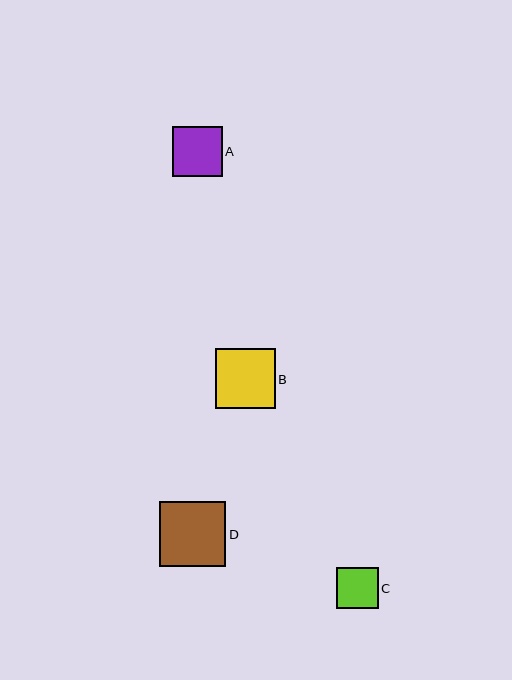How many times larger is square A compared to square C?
Square A is approximately 1.2 times the size of square C.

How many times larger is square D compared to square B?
Square D is approximately 1.1 times the size of square B.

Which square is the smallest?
Square C is the smallest with a size of approximately 41 pixels.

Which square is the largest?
Square D is the largest with a size of approximately 66 pixels.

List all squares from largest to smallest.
From largest to smallest: D, B, A, C.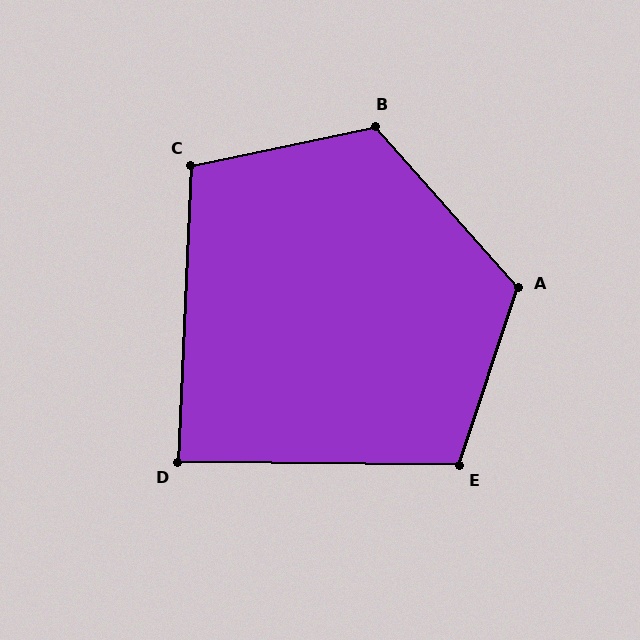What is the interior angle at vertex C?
Approximately 105 degrees (obtuse).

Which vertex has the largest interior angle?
A, at approximately 120 degrees.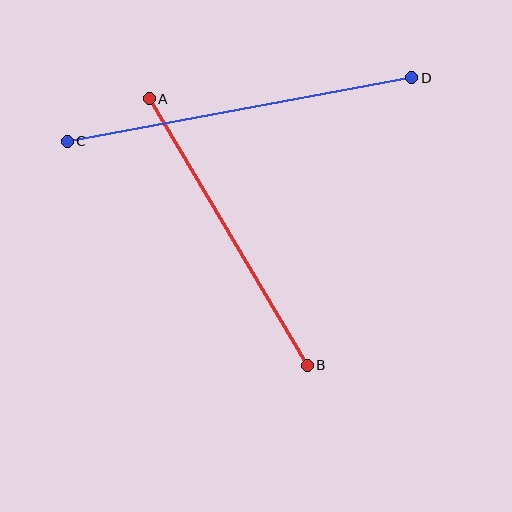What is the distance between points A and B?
The distance is approximately 310 pixels.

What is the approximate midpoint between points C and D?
The midpoint is at approximately (239, 109) pixels.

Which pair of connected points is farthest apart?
Points C and D are farthest apart.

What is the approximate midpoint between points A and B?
The midpoint is at approximately (228, 232) pixels.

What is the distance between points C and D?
The distance is approximately 350 pixels.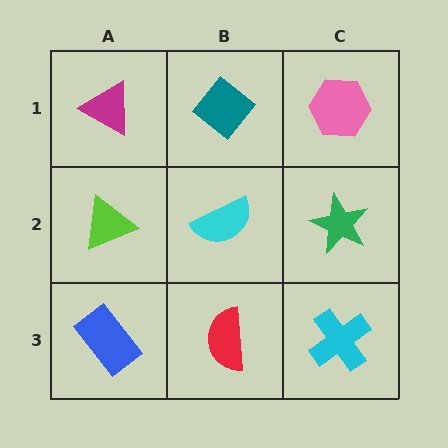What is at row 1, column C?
A pink hexagon.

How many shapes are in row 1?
3 shapes.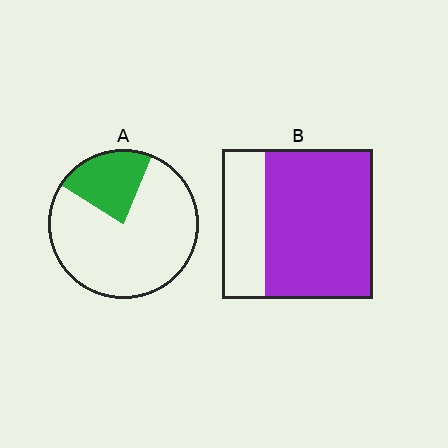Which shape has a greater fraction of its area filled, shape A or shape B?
Shape B.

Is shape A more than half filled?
No.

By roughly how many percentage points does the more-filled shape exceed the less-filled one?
By roughly 50 percentage points (B over A).